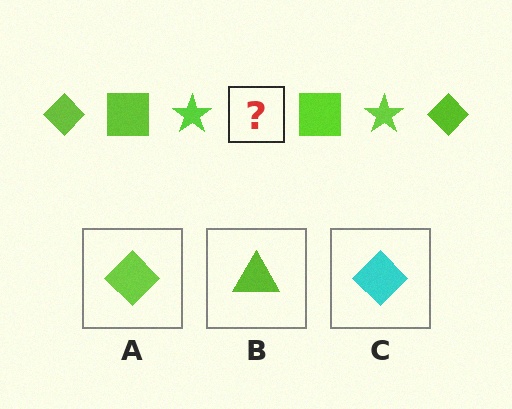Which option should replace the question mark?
Option A.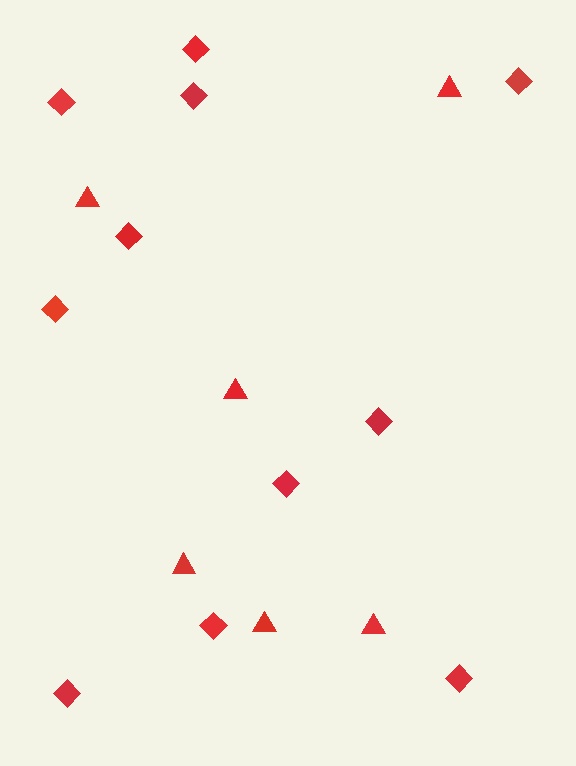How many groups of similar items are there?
There are 2 groups: one group of triangles (6) and one group of diamonds (11).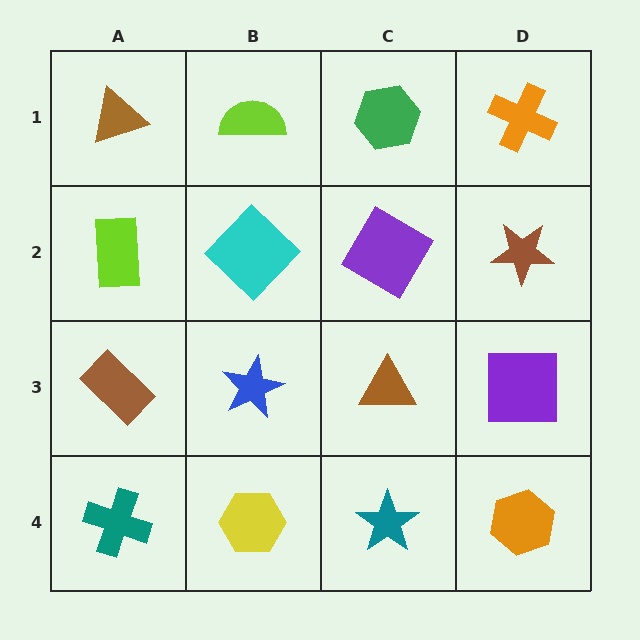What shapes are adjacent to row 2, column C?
A green hexagon (row 1, column C), a brown triangle (row 3, column C), a cyan diamond (row 2, column B), a brown star (row 2, column D).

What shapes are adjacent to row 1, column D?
A brown star (row 2, column D), a green hexagon (row 1, column C).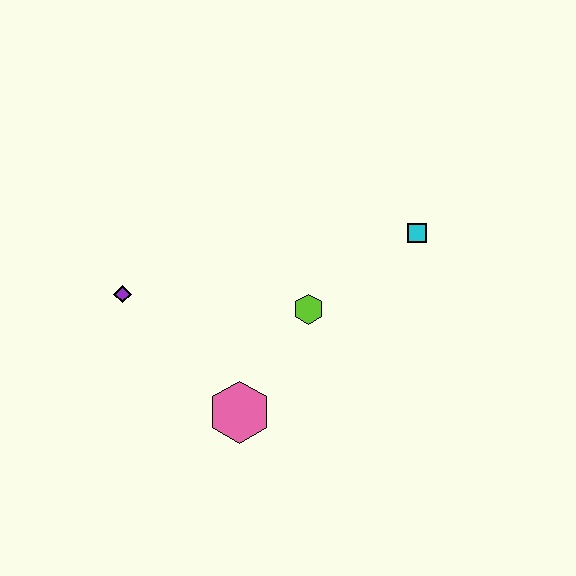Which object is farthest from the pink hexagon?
The cyan square is farthest from the pink hexagon.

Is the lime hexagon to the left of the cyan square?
Yes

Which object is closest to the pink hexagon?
The lime hexagon is closest to the pink hexagon.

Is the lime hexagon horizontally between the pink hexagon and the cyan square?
Yes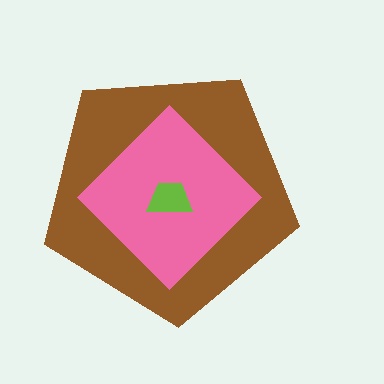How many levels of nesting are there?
3.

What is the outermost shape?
The brown pentagon.